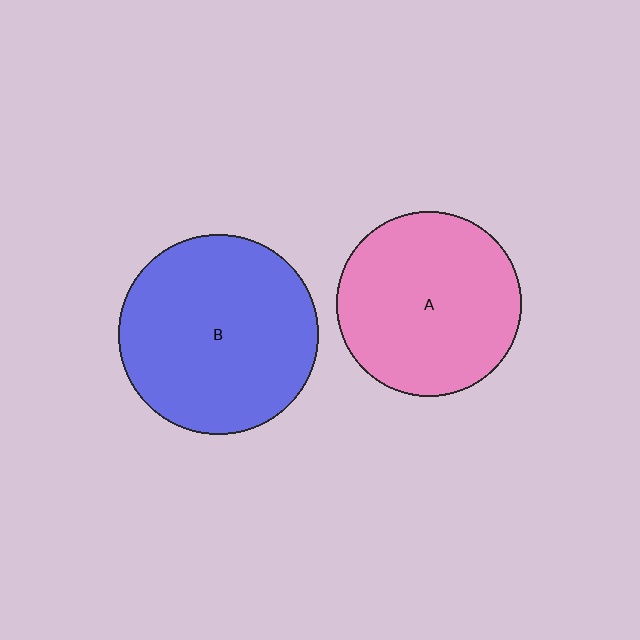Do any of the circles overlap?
No, none of the circles overlap.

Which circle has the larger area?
Circle B (blue).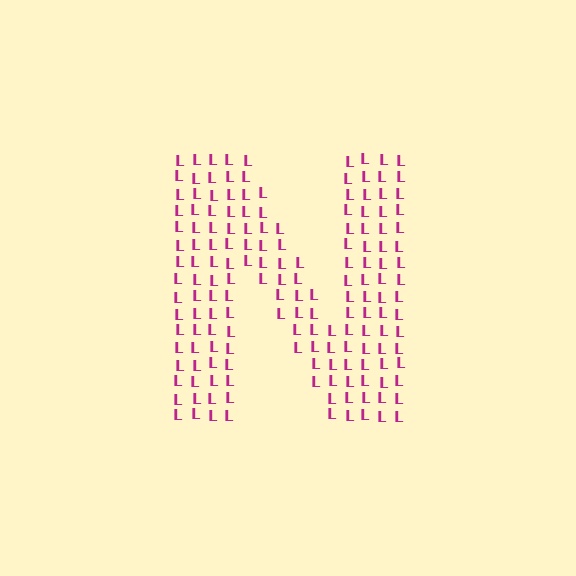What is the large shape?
The large shape is the letter N.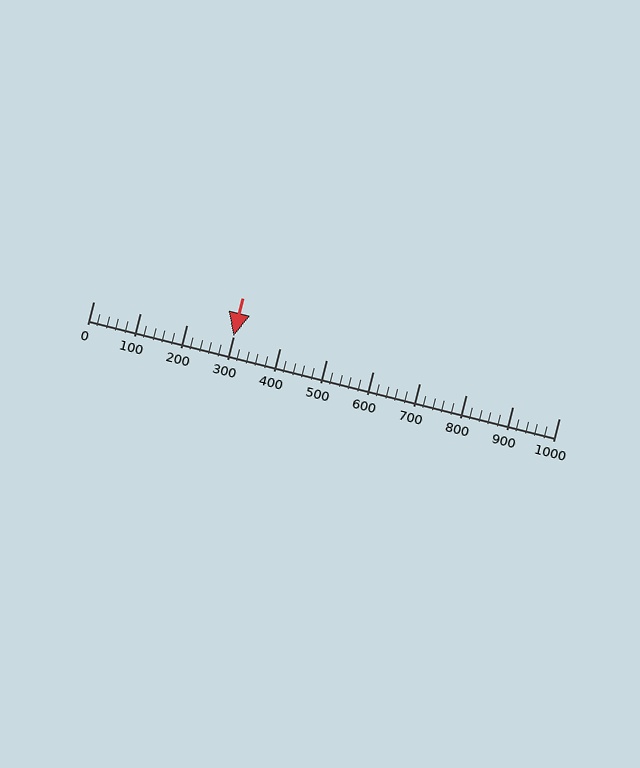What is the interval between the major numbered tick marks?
The major tick marks are spaced 100 units apart.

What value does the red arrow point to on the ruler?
The red arrow points to approximately 300.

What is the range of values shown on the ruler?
The ruler shows values from 0 to 1000.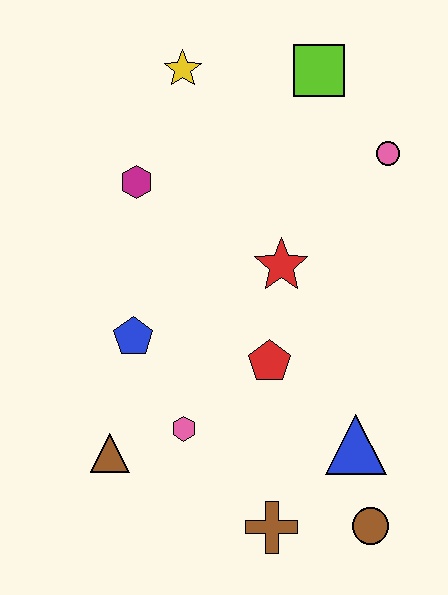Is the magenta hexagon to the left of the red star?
Yes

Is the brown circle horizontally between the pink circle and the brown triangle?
Yes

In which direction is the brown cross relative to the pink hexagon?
The brown cross is below the pink hexagon.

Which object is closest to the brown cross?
The brown circle is closest to the brown cross.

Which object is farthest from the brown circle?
The yellow star is farthest from the brown circle.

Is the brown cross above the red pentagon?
No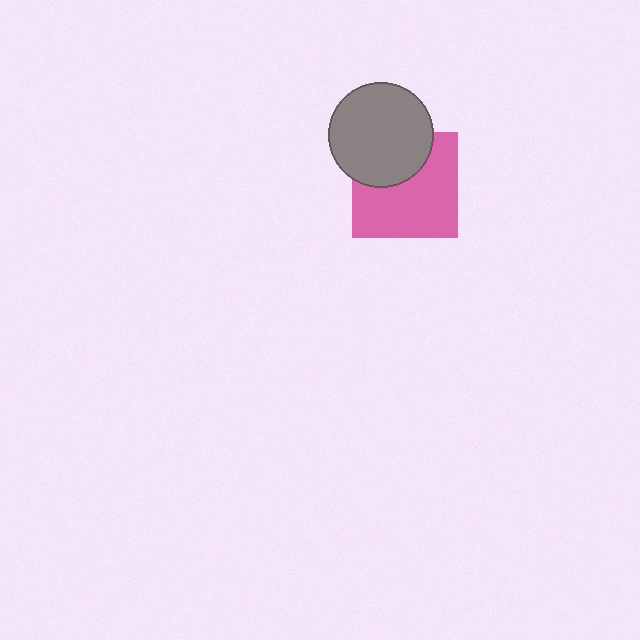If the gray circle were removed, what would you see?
You would see the complete pink square.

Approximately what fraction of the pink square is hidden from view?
Roughly 35% of the pink square is hidden behind the gray circle.